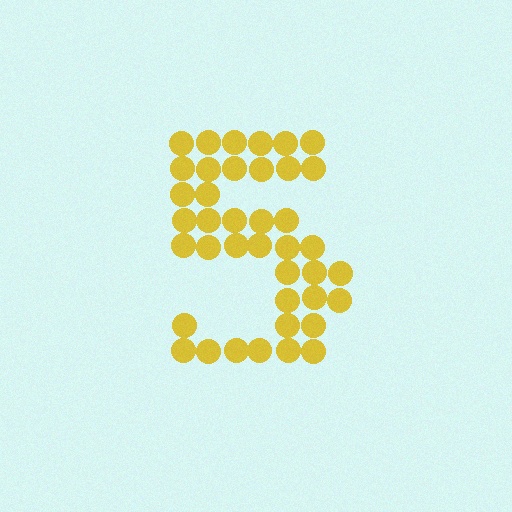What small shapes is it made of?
It is made of small circles.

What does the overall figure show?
The overall figure shows the digit 5.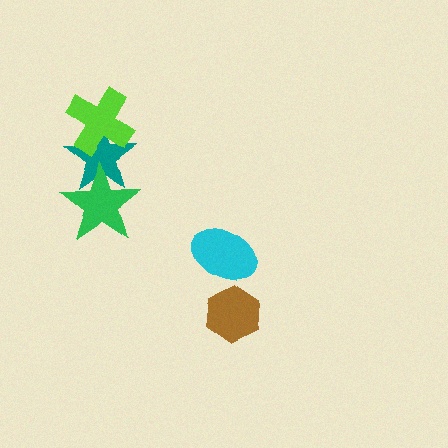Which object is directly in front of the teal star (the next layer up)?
The green star is directly in front of the teal star.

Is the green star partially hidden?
No, no other shape covers it.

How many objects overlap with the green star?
1 object overlaps with the green star.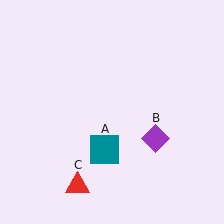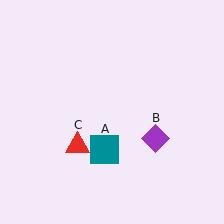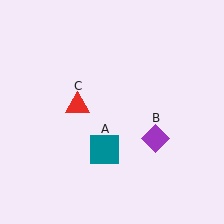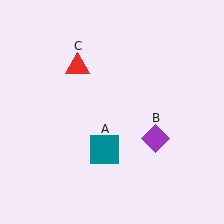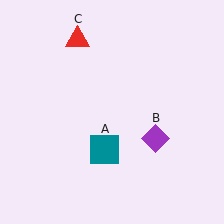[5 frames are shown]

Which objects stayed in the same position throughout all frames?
Teal square (object A) and purple diamond (object B) remained stationary.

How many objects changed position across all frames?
1 object changed position: red triangle (object C).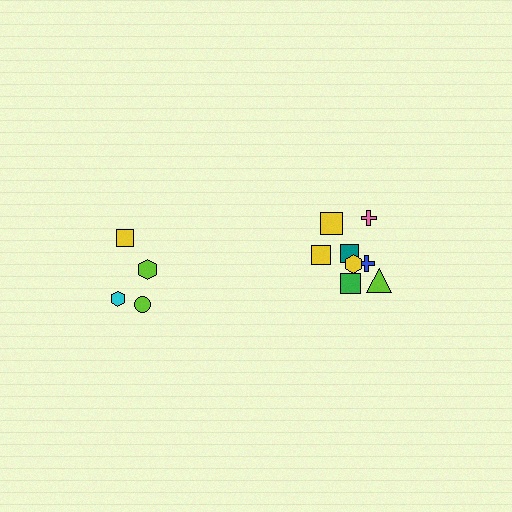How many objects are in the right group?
There are 8 objects.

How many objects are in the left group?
There are 4 objects.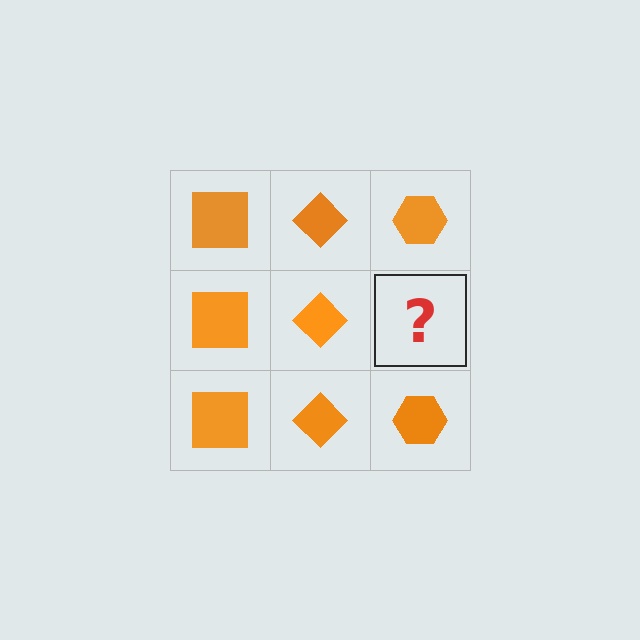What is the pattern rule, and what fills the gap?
The rule is that each column has a consistent shape. The gap should be filled with an orange hexagon.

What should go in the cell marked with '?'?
The missing cell should contain an orange hexagon.